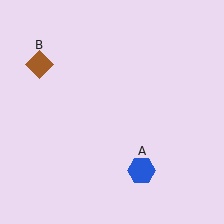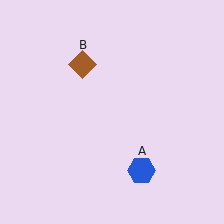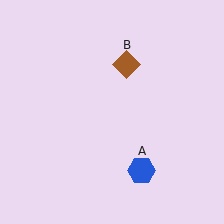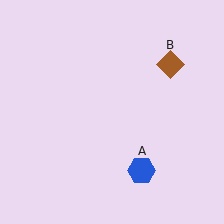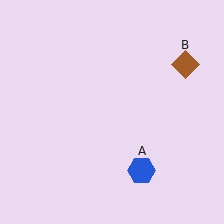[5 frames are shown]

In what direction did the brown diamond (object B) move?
The brown diamond (object B) moved right.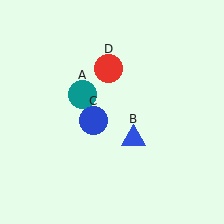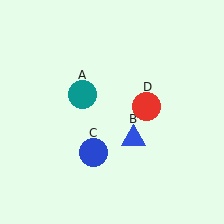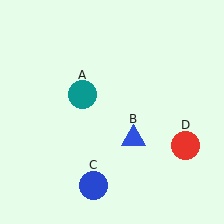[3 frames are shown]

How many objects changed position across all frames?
2 objects changed position: blue circle (object C), red circle (object D).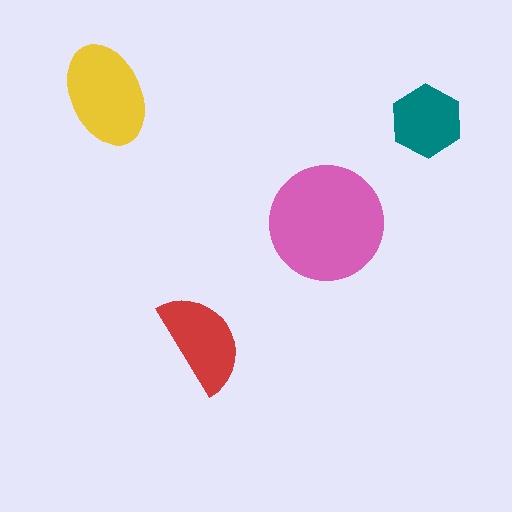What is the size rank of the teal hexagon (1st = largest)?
4th.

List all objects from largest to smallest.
The pink circle, the yellow ellipse, the red semicircle, the teal hexagon.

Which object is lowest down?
The red semicircle is bottommost.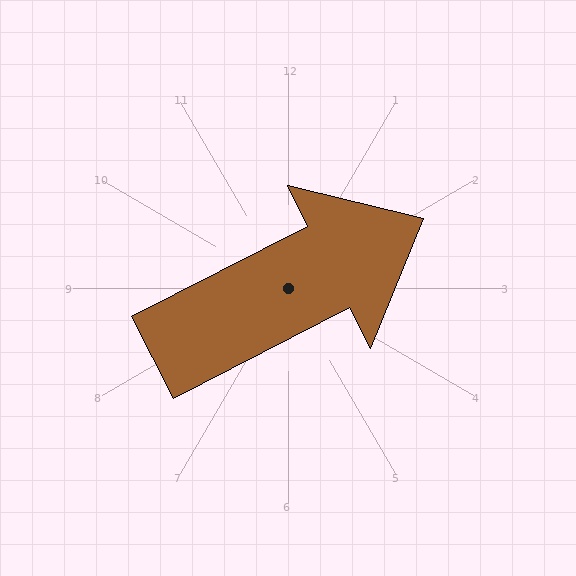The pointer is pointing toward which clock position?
Roughly 2 o'clock.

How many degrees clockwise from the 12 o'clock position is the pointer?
Approximately 63 degrees.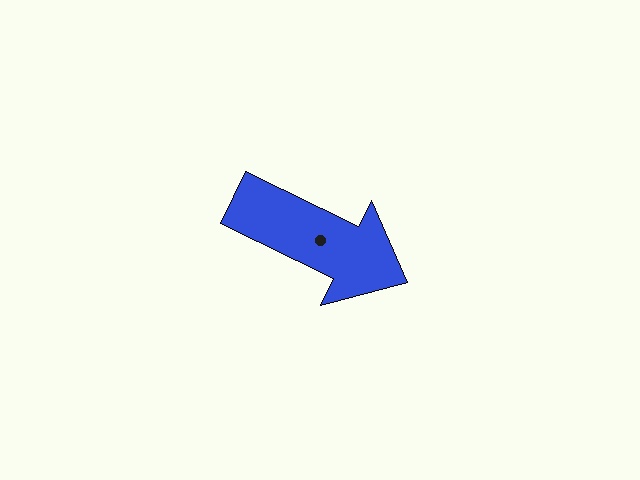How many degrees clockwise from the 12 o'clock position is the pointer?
Approximately 116 degrees.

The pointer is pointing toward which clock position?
Roughly 4 o'clock.